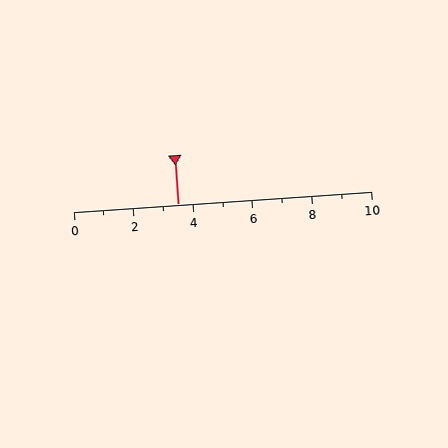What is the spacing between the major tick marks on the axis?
The major ticks are spaced 2 apart.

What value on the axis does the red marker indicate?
The marker indicates approximately 3.5.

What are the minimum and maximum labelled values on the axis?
The axis runs from 0 to 10.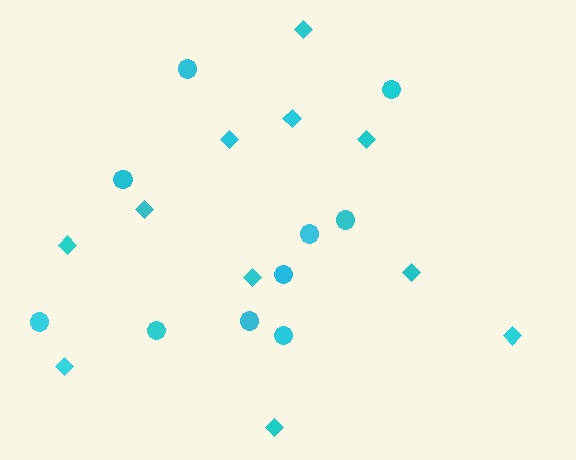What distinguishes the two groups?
There are 2 groups: one group of circles (10) and one group of diamonds (11).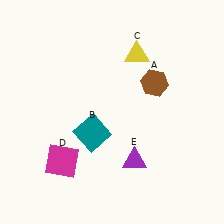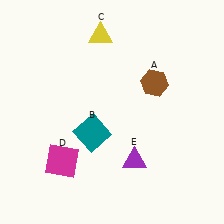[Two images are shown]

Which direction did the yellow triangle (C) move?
The yellow triangle (C) moved left.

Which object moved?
The yellow triangle (C) moved left.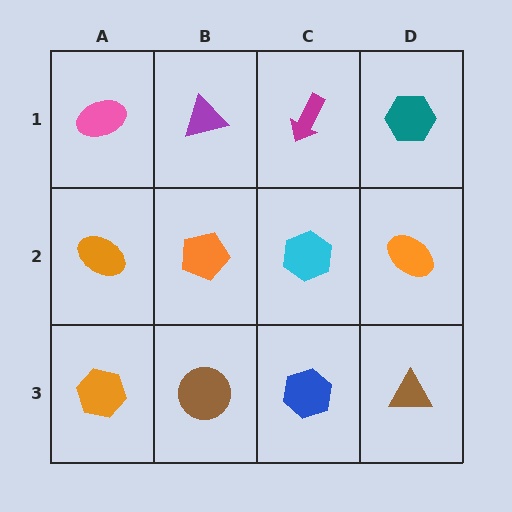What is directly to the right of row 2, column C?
An orange ellipse.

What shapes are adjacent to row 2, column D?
A teal hexagon (row 1, column D), a brown triangle (row 3, column D), a cyan hexagon (row 2, column C).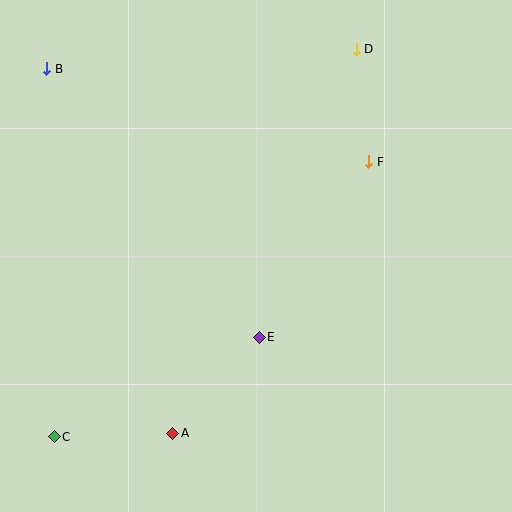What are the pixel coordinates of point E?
Point E is at (259, 337).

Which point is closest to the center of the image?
Point E at (259, 337) is closest to the center.